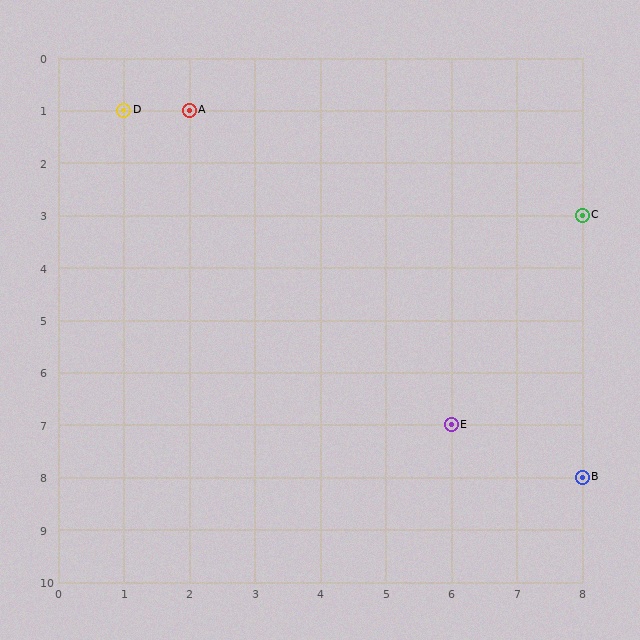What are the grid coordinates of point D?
Point D is at grid coordinates (1, 1).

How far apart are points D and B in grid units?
Points D and B are 7 columns and 7 rows apart (about 9.9 grid units diagonally).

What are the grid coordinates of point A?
Point A is at grid coordinates (2, 1).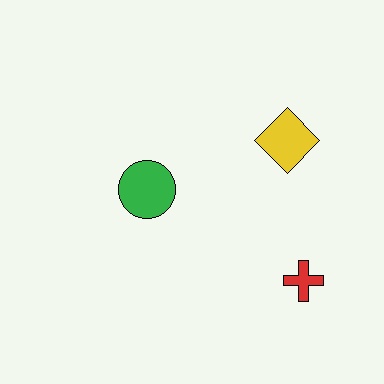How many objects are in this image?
There are 3 objects.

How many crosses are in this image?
There is 1 cross.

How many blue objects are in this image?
There are no blue objects.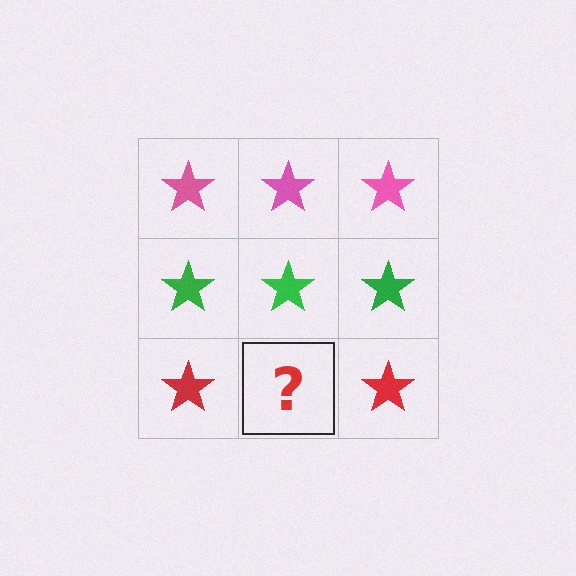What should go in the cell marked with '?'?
The missing cell should contain a red star.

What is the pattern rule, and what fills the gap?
The rule is that each row has a consistent color. The gap should be filled with a red star.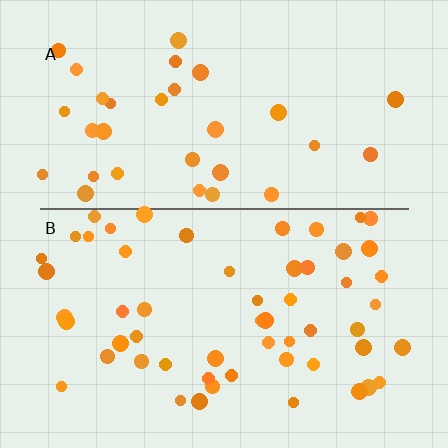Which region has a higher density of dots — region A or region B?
B (the bottom).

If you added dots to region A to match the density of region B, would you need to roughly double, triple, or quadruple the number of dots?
Approximately double.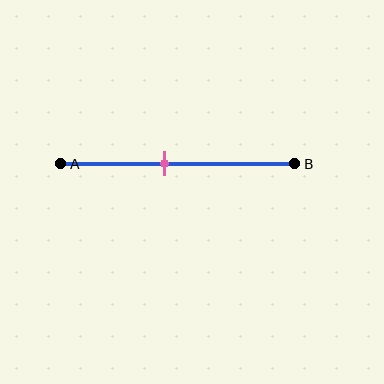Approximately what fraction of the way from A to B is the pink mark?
The pink mark is approximately 45% of the way from A to B.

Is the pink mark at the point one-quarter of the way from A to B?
No, the mark is at about 45% from A, not at the 25% one-quarter point.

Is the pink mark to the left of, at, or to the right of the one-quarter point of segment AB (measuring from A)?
The pink mark is to the right of the one-quarter point of segment AB.